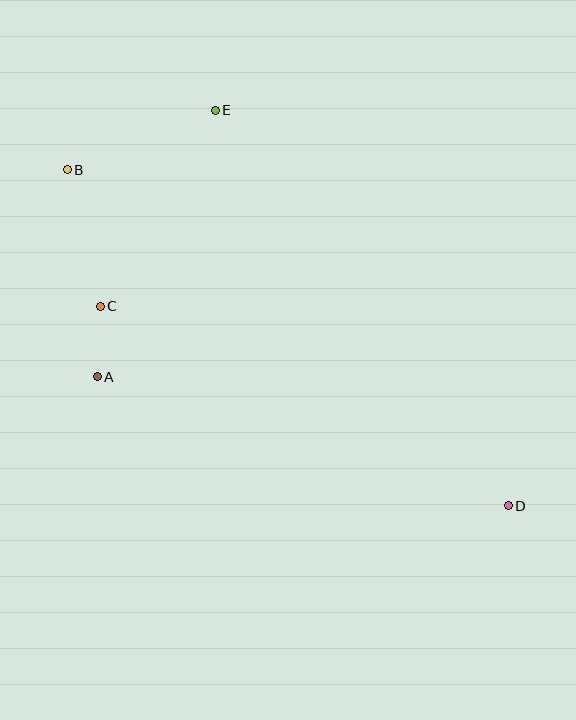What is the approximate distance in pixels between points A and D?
The distance between A and D is approximately 431 pixels.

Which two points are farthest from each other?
Points B and D are farthest from each other.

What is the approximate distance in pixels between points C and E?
The distance between C and E is approximately 227 pixels.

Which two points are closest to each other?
Points A and C are closest to each other.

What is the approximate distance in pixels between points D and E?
The distance between D and E is approximately 492 pixels.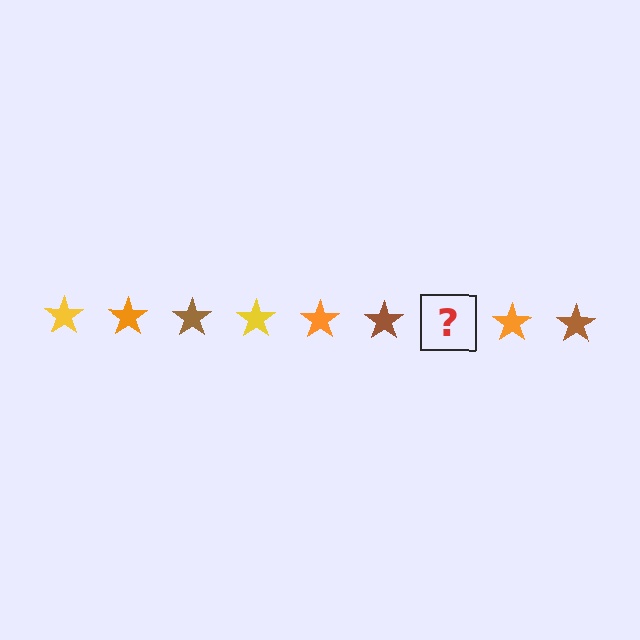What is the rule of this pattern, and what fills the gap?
The rule is that the pattern cycles through yellow, orange, brown stars. The gap should be filled with a yellow star.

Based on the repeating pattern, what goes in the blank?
The blank should be a yellow star.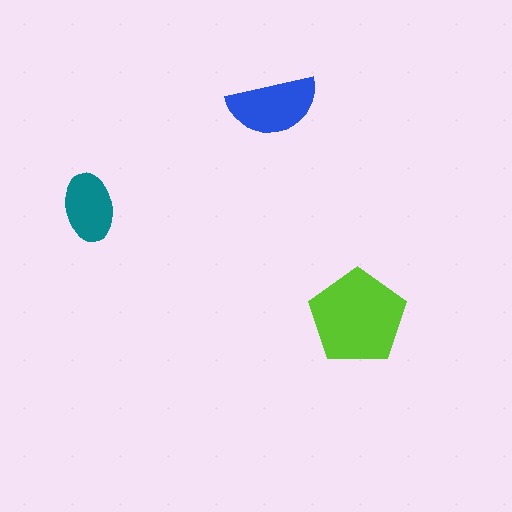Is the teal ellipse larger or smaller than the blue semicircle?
Smaller.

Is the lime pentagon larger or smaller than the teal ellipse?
Larger.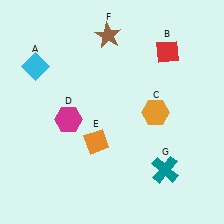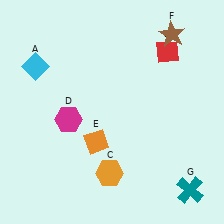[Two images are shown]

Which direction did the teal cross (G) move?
The teal cross (G) moved right.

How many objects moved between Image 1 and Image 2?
3 objects moved between the two images.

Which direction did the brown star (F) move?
The brown star (F) moved right.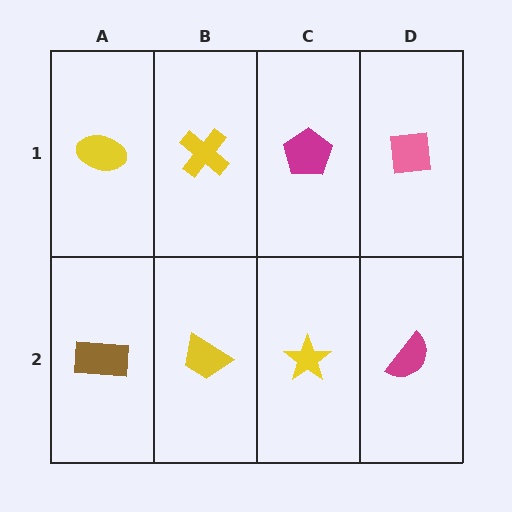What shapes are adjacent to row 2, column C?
A magenta pentagon (row 1, column C), a yellow trapezoid (row 2, column B), a magenta semicircle (row 2, column D).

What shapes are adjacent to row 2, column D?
A pink square (row 1, column D), a yellow star (row 2, column C).